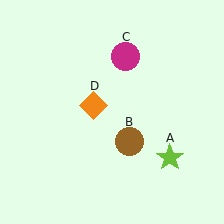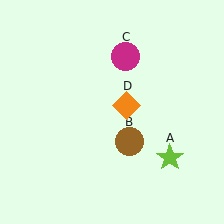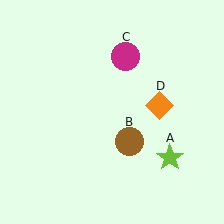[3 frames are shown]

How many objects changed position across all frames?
1 object changed position: orange diamond (object D).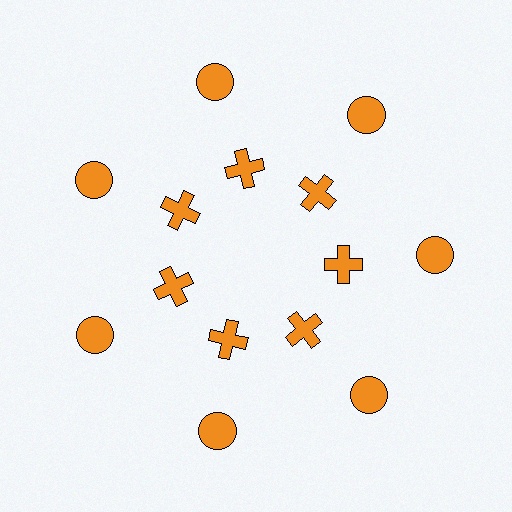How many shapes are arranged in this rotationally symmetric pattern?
There are 14 shapes, arranged in 7 groups of 2.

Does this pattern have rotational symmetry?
Yes, this pattern has 7-fold rotational symmetry. It looks the same after rotating 51 degrees around the center.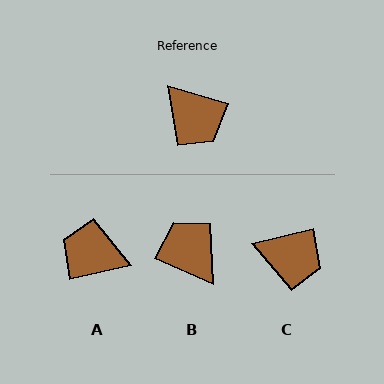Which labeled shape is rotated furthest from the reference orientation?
B, about 173 degrees away.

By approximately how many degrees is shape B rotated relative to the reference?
Approximately 173 degrees counter-clockwise.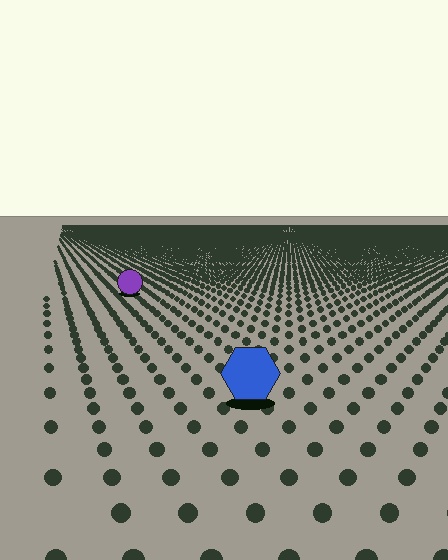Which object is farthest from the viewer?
The purple circle is farthest from the viewer. It appears smaller and the ground texture around it is denser.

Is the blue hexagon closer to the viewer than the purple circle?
Yes. The blue hexagon is closer — you can tell from the texture gradient: the ground texture is coarser near it.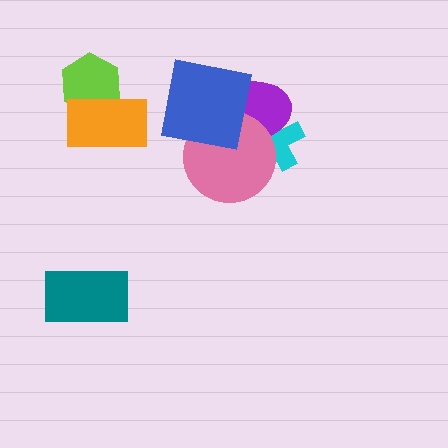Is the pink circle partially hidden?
Yes, it is partially covered by another shape.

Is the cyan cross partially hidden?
Yes, it is partially covered by another shape.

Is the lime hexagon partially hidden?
Yes, it is partially covered by another shape.